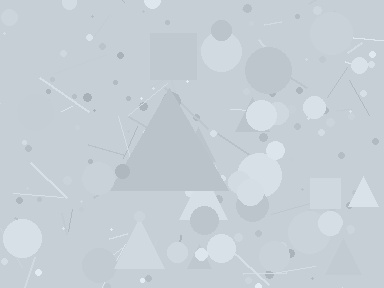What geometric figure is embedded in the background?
A triangle is embedded in the background.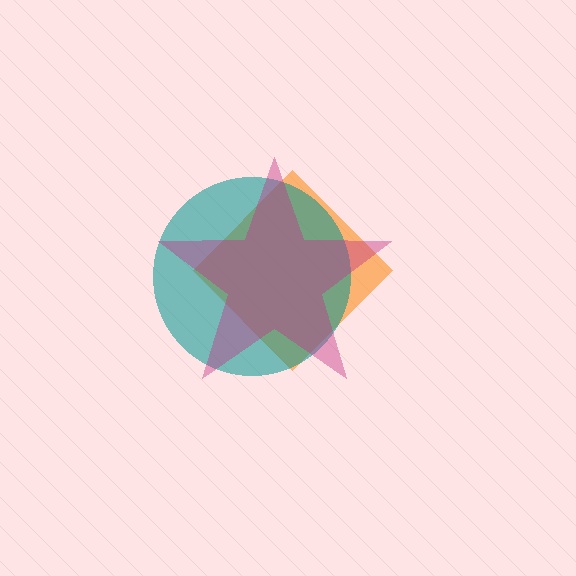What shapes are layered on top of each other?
The layered shapes are: an orange diamond, a teal circle, a magenta star.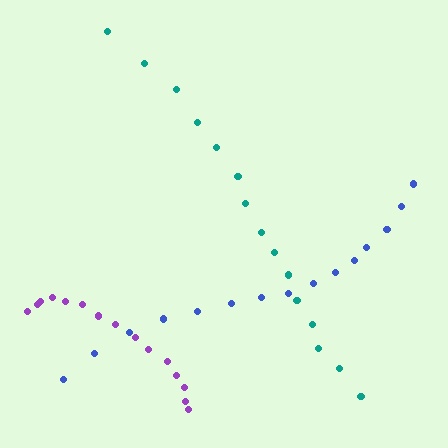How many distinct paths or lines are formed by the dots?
There are 3 distinct paths.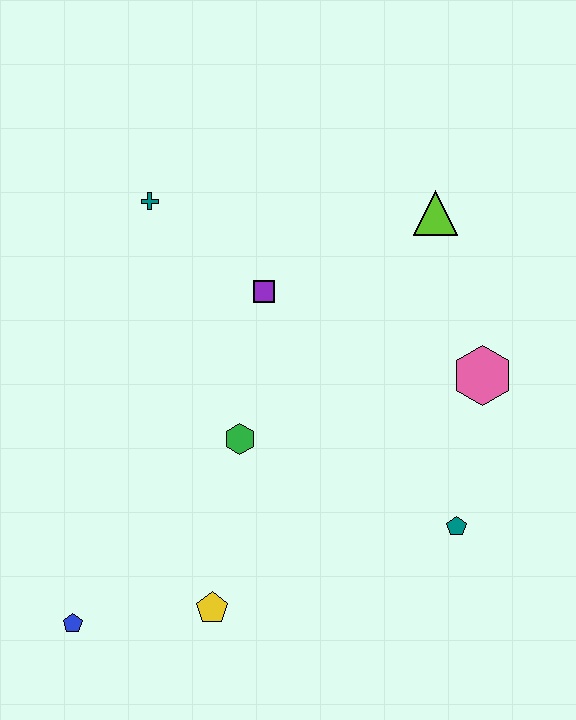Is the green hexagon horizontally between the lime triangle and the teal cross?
Yes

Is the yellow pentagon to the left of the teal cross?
No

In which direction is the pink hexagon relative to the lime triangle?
The pink hexagon is below the lime triangle.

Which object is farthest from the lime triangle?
The blue pentagon is farthest from the lime triangle.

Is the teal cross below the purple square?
No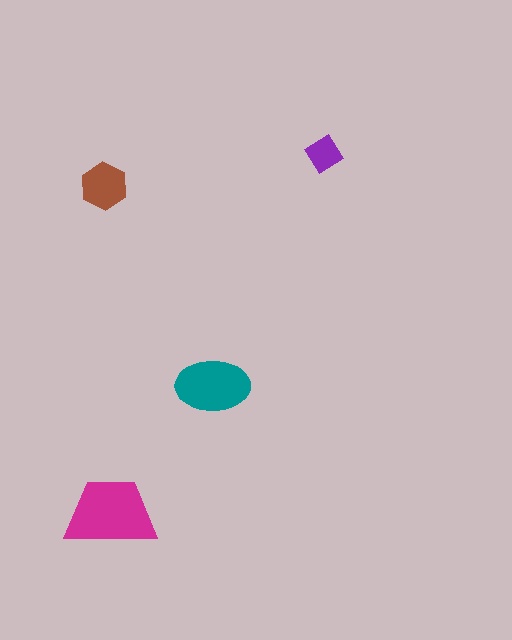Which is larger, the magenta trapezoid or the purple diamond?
The magenta trapezoid.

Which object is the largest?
The magenta trapezoid.